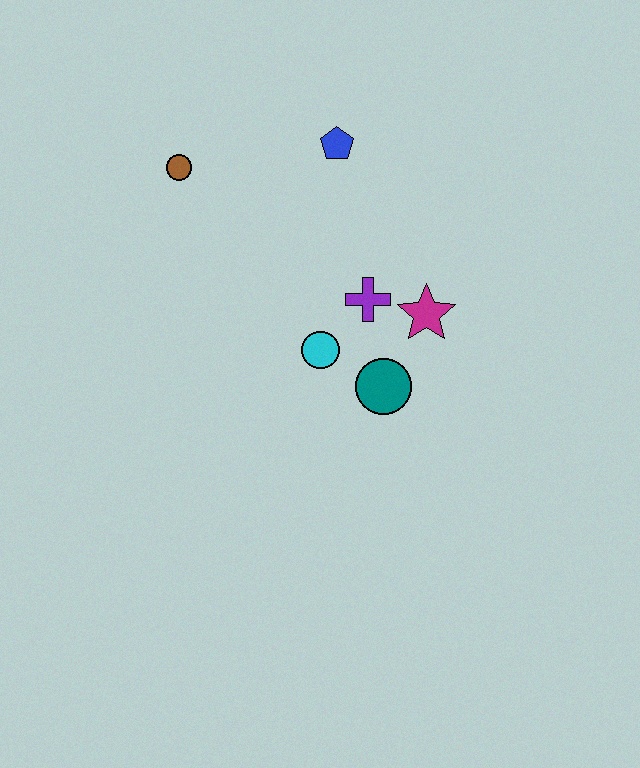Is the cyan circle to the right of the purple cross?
No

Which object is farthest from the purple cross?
The brown circle is farthest from the purple cross.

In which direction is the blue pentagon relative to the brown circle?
The blue pentagon is to the right of the brown circle.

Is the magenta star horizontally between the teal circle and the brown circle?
No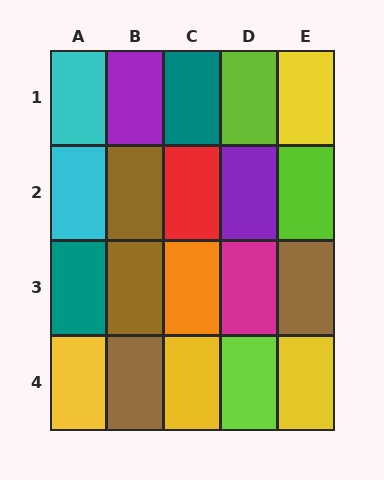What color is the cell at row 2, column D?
Purple.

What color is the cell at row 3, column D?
Magenta.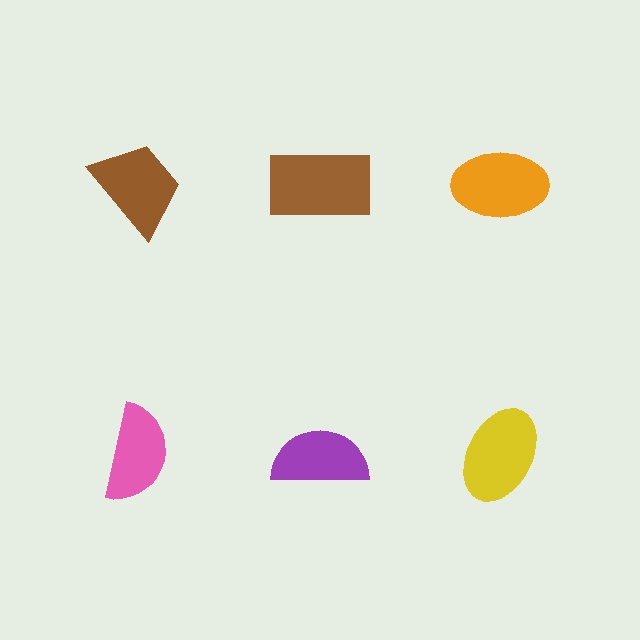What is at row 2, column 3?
A yellow ellipse.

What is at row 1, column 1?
A brown trapezoid.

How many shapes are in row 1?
3 shapes.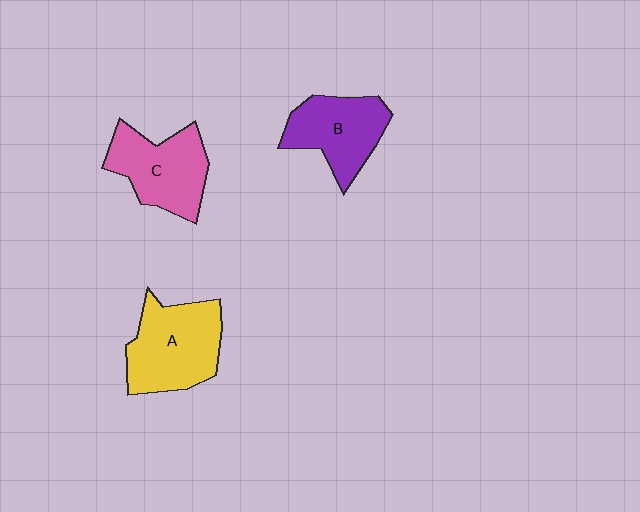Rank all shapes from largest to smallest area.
From largest to smallest: A (yellow), C (pink), B (purple).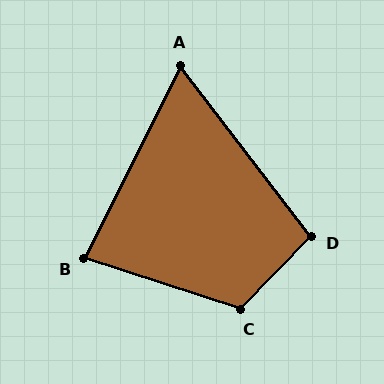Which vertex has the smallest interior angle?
A, at approximately 64 degrees.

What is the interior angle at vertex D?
Approximately 99 degrees (obtuse).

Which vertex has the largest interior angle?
C, at approximately 116 degrees.